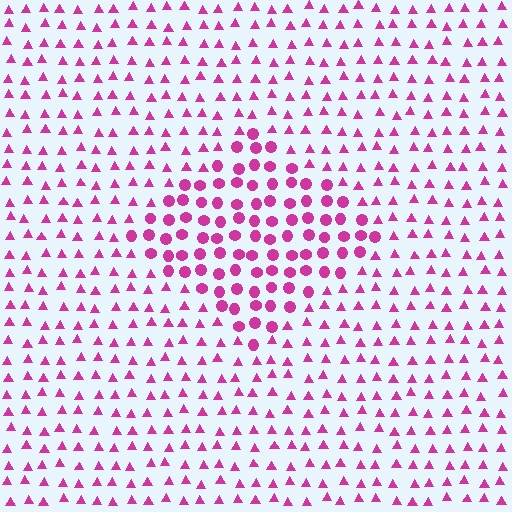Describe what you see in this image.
The image is filled with small magenta elements arranged in a uniform grid. A diamond-shaped region contains circles, while the surrounding area contains triangles. The boundary is defined purely by the change in element shape.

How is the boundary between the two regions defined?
The boundary is defined by a change in element shape: circles inside vs. triangles outside. All elements share the same color and spacing.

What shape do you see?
I see a diamond.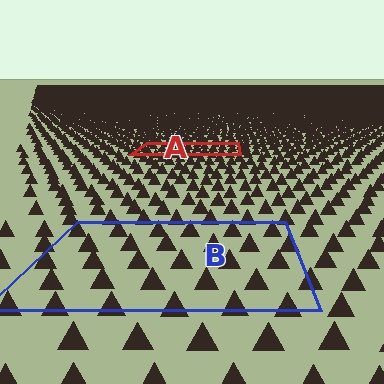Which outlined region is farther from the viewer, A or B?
Region A is farther from the viewer — the texture elements inside it appear smaller and more densely packed.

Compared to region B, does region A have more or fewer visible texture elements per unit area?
Region A has more texture elements per unit area — they are packed more densely because it is farther away.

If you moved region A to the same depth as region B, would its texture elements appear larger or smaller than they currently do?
They would appear larger. At a closer depth, the same texture elements are projected at a bigger on-screen size.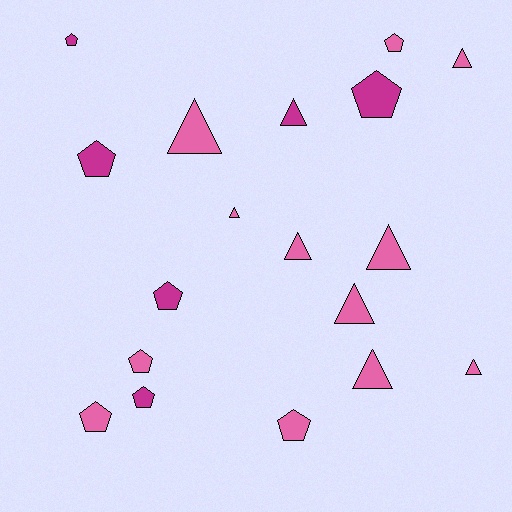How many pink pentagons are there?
There are 4 pink pentagons.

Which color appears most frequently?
Pink, with 12 objects.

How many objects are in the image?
There are 18 objects.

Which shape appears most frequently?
Pentagon, with 9 objects.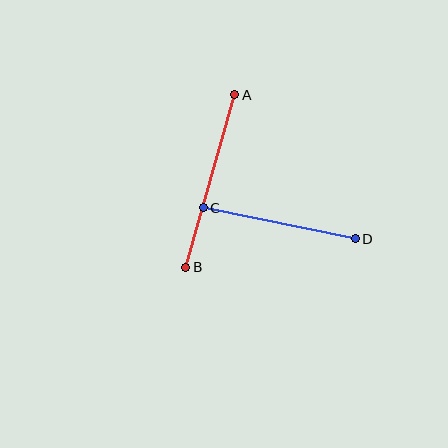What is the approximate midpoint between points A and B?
The midpoint is at approximately (210, 181) pixels.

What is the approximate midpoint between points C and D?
The midpoint is at approximately (279, 223) pixels.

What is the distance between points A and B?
The distance is approximately 180 pixels.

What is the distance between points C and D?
The distance is approximately 155 pixels.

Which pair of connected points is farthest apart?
Points A and B are farthest apart.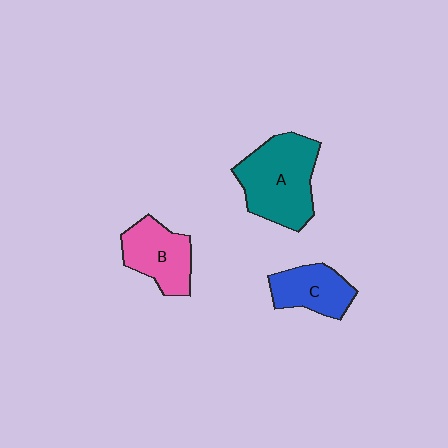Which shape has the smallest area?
Shape C (blue).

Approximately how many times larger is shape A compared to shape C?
Approximately 1.7 times.